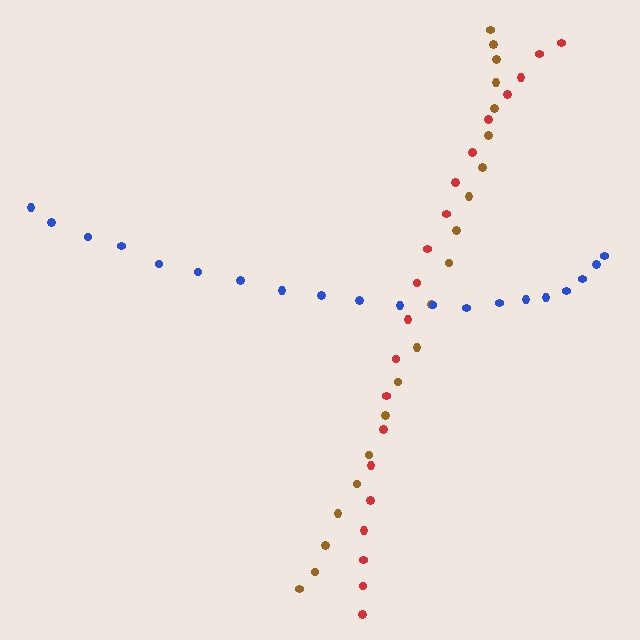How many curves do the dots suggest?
There are 3 distinct paths.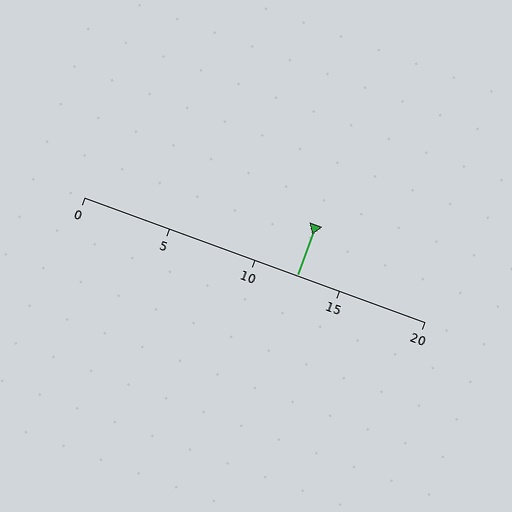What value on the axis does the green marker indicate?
The marker indicates approximately 12.5.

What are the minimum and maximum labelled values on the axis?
The axis runs from 0 to 20.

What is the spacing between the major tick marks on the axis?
The major ticks are spaced 5 apart.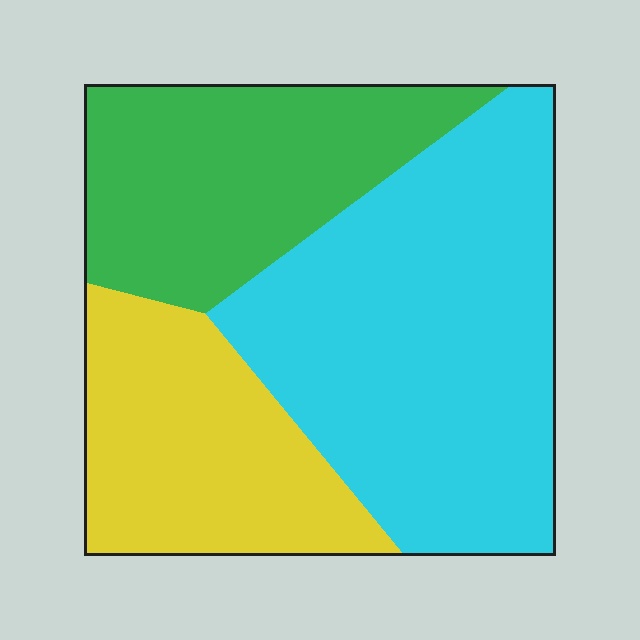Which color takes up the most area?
Cyan, at roughly 50%.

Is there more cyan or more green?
Cyan.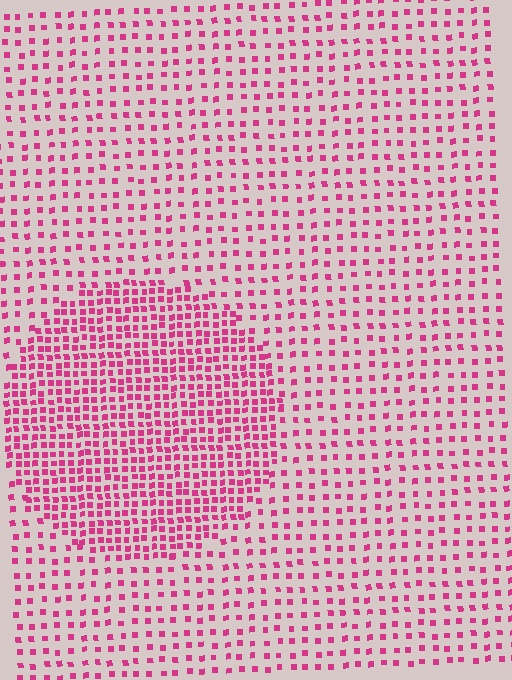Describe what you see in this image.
The image contains small magenta elements arranged at two different densities. A circle-shaped region is visible where the elements are more densely packed than the surrounding area.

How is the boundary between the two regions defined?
The boundary is defined by a change in element density (approximately 2.2x ratio). All elements are the same color, size, and shape.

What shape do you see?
I see a circle.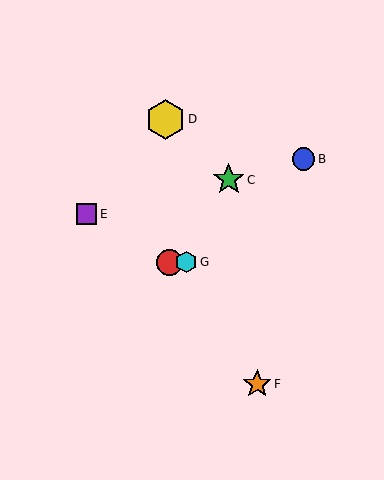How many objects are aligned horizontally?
2 objects (A, G) are aligned horizontally.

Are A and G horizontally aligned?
Yes, both are at y≈262.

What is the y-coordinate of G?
Object G is at y≈262.